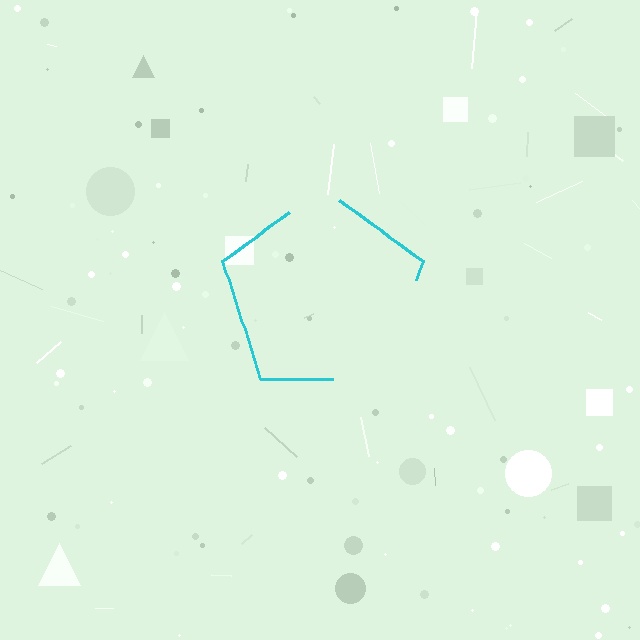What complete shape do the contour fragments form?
The contour fragments form a pentagon.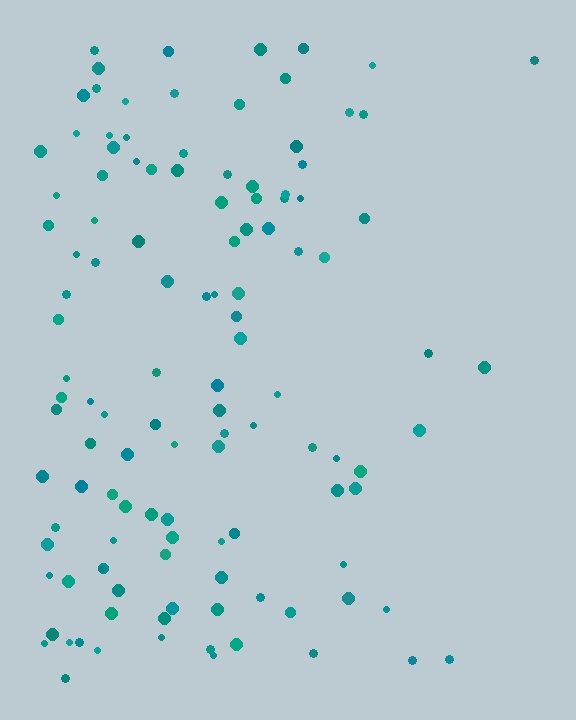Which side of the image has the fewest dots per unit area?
The right.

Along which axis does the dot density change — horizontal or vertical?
Horizontal.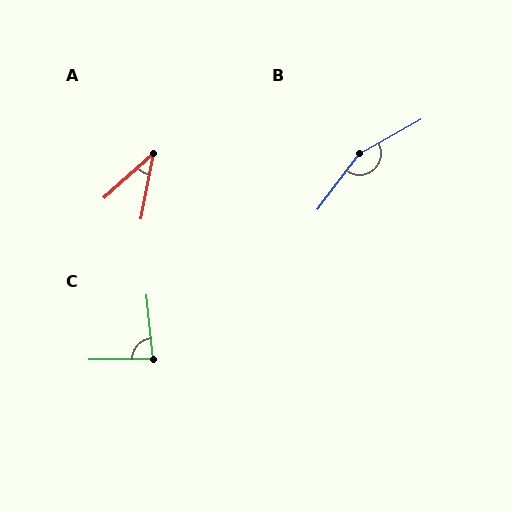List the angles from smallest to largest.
A (37°), C (84°), B (156°).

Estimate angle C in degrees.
Approximately 84 degrees.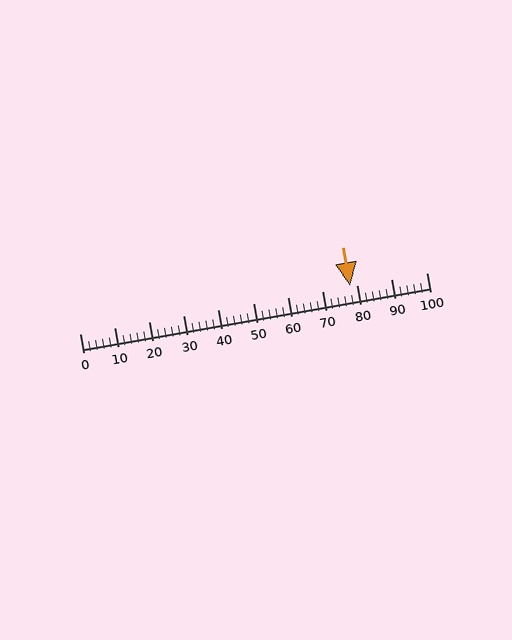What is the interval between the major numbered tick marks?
The major tick marks are spaced 10 units apart.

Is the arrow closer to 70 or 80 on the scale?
The arrow is closer to 80.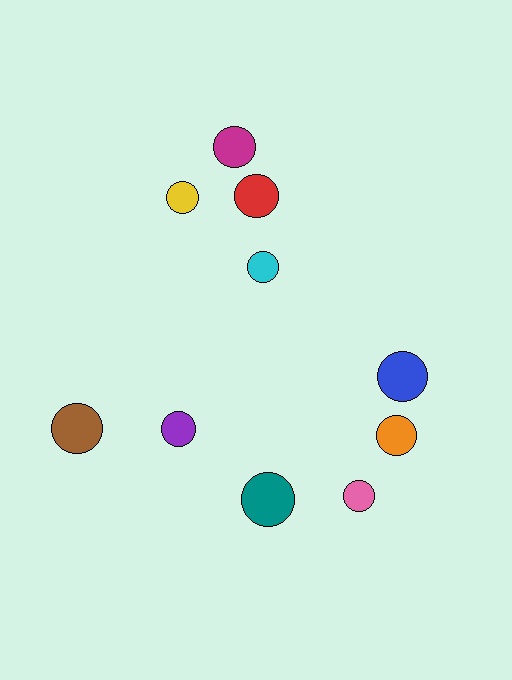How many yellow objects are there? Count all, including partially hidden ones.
There is 1 yellow object.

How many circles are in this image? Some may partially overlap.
There are 10 circles.